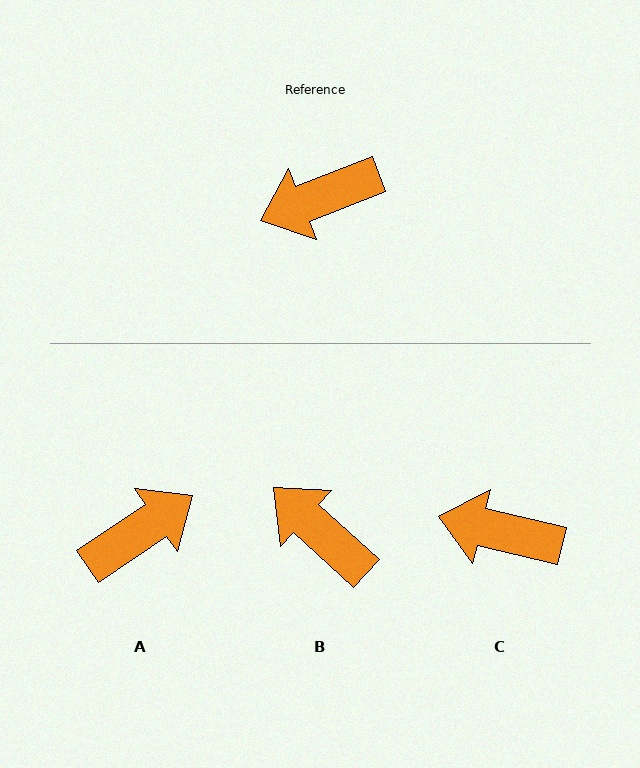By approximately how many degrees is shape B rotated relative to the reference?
Approximately 64 degrees clockwise.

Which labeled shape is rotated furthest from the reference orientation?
A, about 167 degrees away.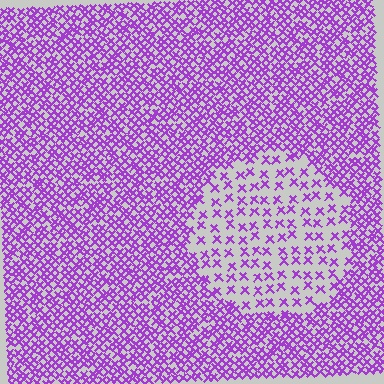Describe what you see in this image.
The image contains small purple elements arranged at two different densities. A circle-shaped region is visible where the elements are less densely packed than the surrounding area.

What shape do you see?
I see a circle.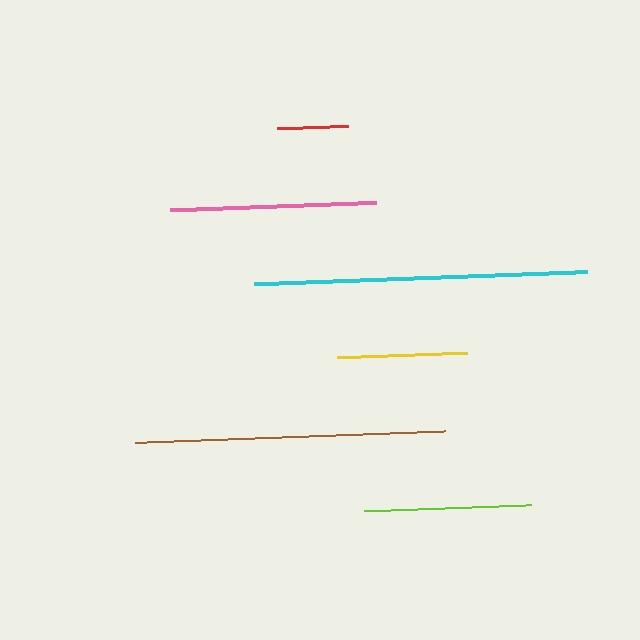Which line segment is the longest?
The cyan line is the longest at approximately 334 pixels.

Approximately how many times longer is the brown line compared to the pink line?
The brown line is approximately 1.5 times the length of the pink line.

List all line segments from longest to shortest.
From longest to shortest: cyan, brown, pink, lime, yellow, red.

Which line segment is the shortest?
The red line is the shortest at approximately 72 pixels.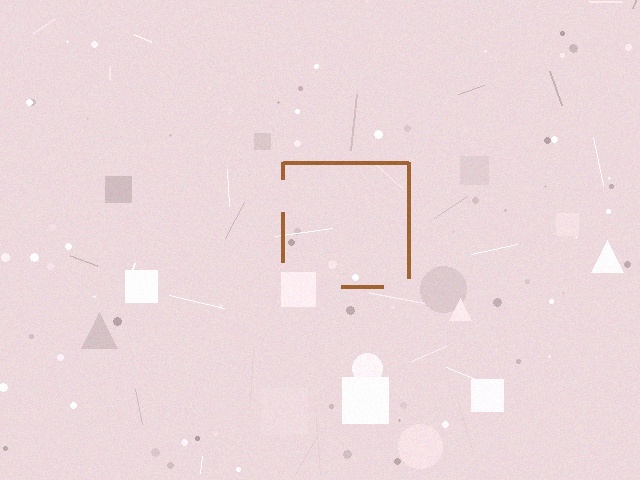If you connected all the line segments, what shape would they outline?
They would outline a square.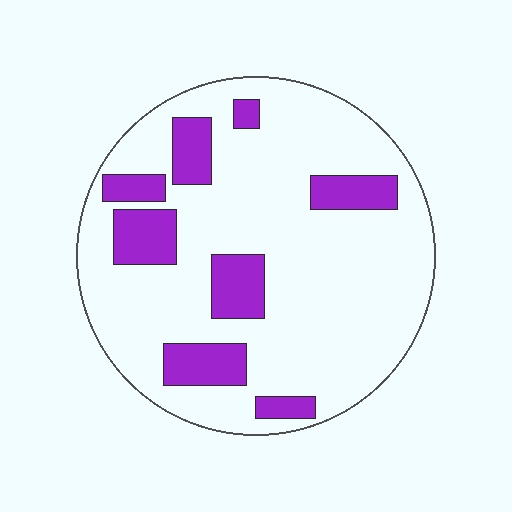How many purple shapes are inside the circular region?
8.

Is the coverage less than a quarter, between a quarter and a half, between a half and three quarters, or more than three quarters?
Less than a quarter.